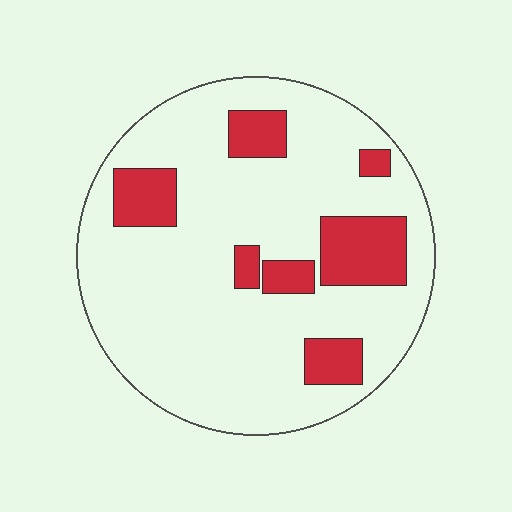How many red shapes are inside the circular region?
7.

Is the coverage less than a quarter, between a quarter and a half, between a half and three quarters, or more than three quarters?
Less than a quarter.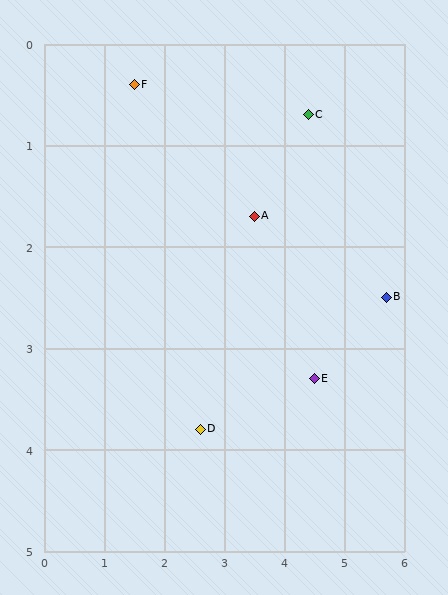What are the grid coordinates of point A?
Point A is at approximately (3.5, 1.7).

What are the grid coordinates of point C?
Point C is at approximately (4.4, 0.7).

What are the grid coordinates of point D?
Point D is at approximately (2.6, 3.8).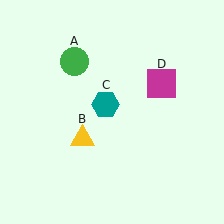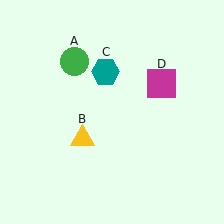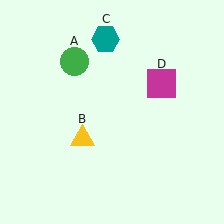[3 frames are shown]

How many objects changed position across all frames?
1 object changed position: teal hexagon (object C).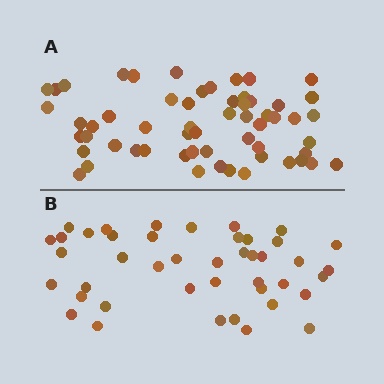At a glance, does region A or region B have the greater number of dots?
Region A (the top region) has more dots.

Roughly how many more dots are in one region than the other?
Region A has approximately 15 more dots than region B.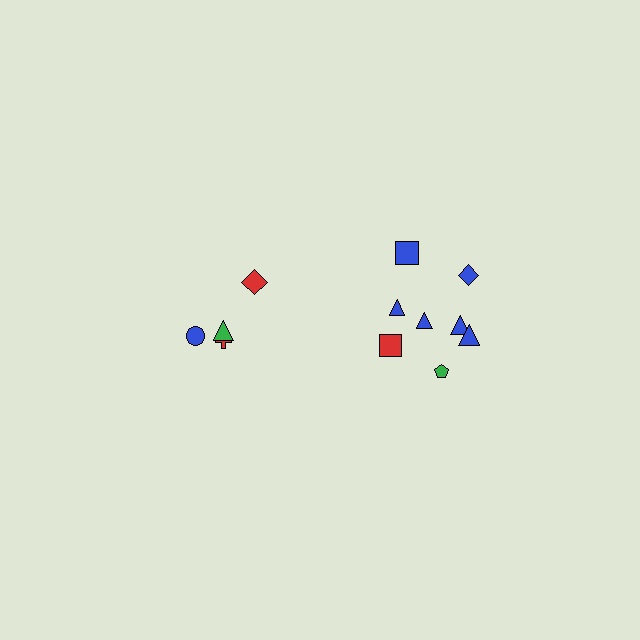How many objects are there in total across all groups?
There are 12 objects.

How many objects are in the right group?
There are 8 objects.